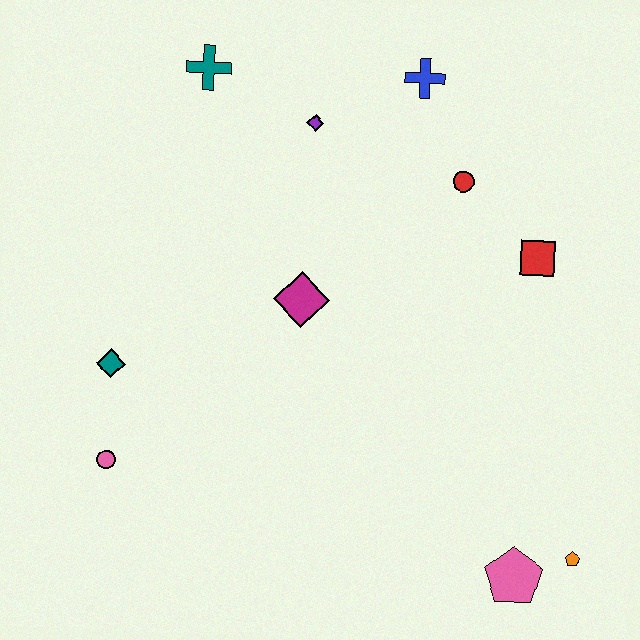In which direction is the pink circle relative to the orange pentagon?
The pink circle is to the left of the orange pentagon.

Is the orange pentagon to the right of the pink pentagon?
Yes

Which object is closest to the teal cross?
The purple diamond is closest to the teal cross.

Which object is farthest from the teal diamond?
The orange pentagon is farthest from the teal diamond.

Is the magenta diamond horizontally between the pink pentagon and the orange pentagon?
No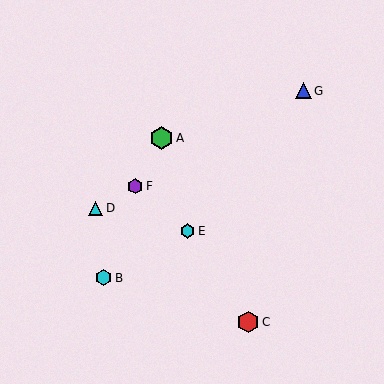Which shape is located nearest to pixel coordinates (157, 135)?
The green hexagon (labeled A) at (161, 138) is nearest to that location.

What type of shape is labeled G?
Shape G is a blue triangle.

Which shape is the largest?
The green hexagon (labeled A) is the largest.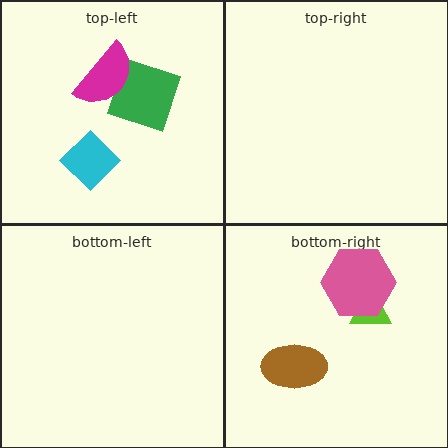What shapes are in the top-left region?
The green square, the cyan diamond, the magenta semicircle.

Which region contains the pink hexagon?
The bottom-right region.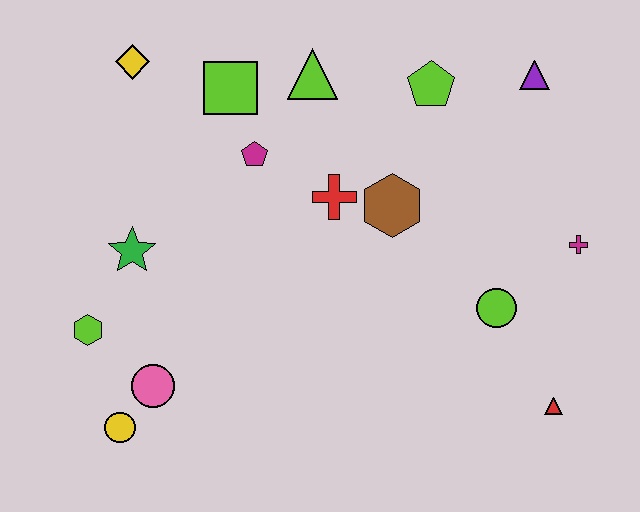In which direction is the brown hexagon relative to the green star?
The brown hexagon is to the right of the green star.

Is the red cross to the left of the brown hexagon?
Yes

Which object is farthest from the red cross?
The yellow circle is farthest from the red cross.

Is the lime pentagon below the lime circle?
No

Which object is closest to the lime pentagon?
The purple triangle is closest to the lime pentagon.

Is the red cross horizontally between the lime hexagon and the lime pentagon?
Yes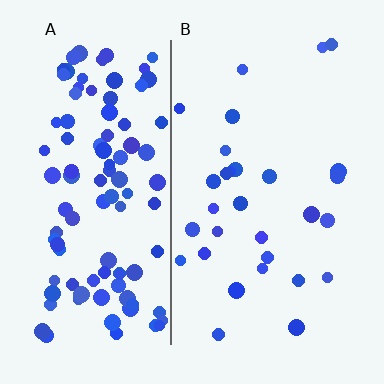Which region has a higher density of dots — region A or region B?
A (the left).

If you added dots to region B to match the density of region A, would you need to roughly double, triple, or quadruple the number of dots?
Approximately quadruple.